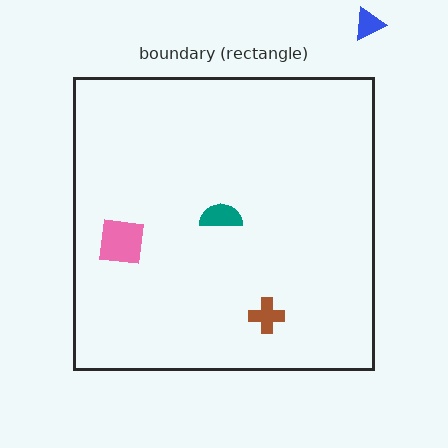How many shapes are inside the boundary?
3 inside, 1 outside.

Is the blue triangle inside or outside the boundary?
Outside.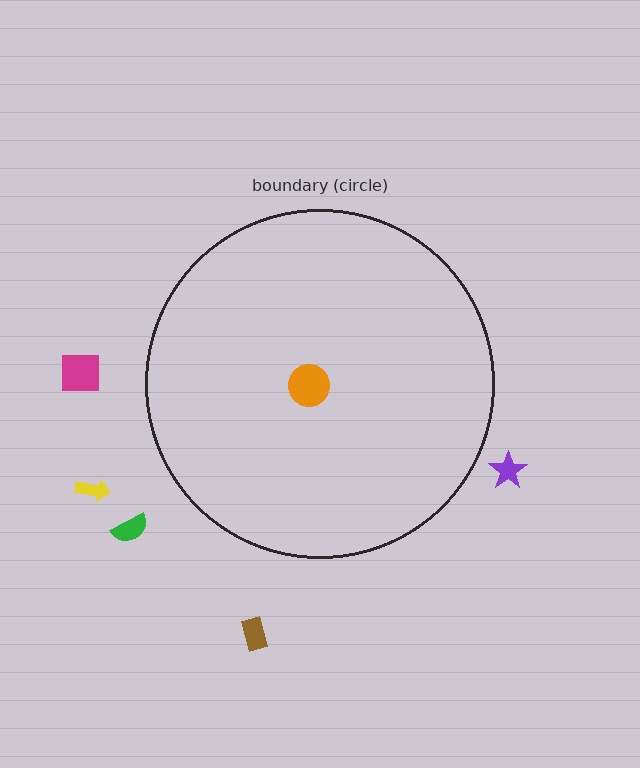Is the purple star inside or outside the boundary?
Outside.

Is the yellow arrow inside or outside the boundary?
Outside.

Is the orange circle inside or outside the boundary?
Inside.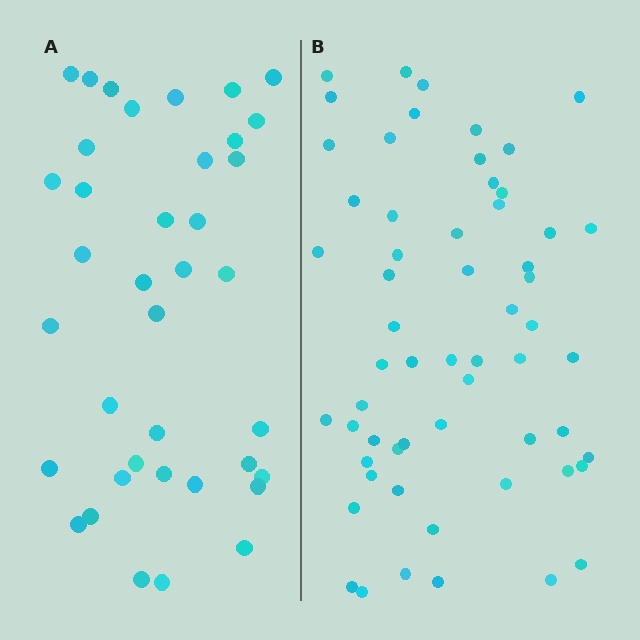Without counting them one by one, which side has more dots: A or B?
Region B (the right region) has more dots.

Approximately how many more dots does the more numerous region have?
Region B has approximately 20 more dots than region A.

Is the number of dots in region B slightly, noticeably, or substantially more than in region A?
Region B has substantially more. The ratio is roughly 1.6 to 1.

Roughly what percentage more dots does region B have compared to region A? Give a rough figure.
About 55% more.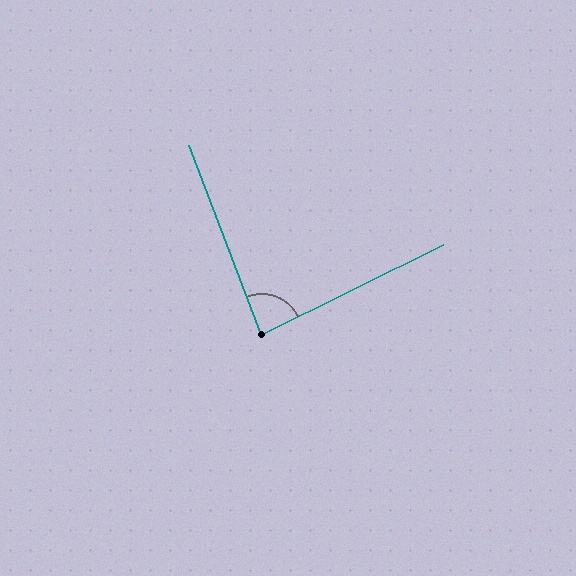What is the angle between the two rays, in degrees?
Approximately 85 degrees.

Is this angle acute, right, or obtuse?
It is acute.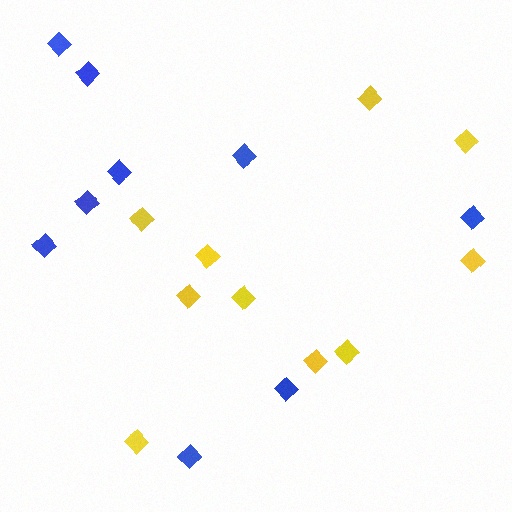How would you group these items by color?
There are 2 groups: one group of blue diamonds (9) and one group of yellow diamonds (10).